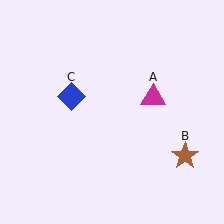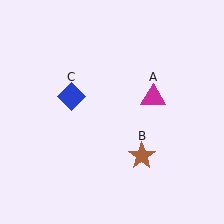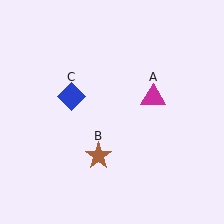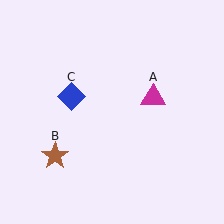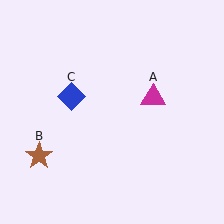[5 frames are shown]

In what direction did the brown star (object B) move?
The brown star (object B) moved left.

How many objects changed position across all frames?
1 object changed position: brown star (object B).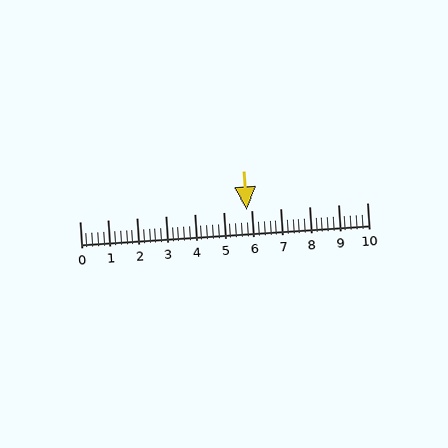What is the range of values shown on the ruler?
The ruler shows values from 0 to 10.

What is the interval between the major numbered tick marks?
The major tick marks are spaced 1 units apart.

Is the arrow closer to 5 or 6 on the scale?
The arrow is closer to 6.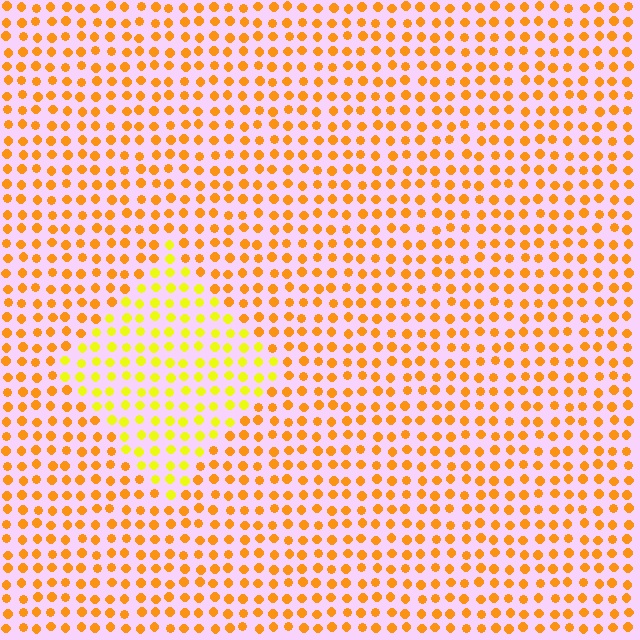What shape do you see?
I see a diamond.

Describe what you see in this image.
The image is filled with small orange elements in a uniform arrangement. A diamond-shaped region is visible where the elements are tinted to a slightly different hue, forming a subtle color boundary.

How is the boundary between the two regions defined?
The boundary is defined purely by a slight shift in hue (about 31 degrees). Spacing, size, and orientation are identical on both sides.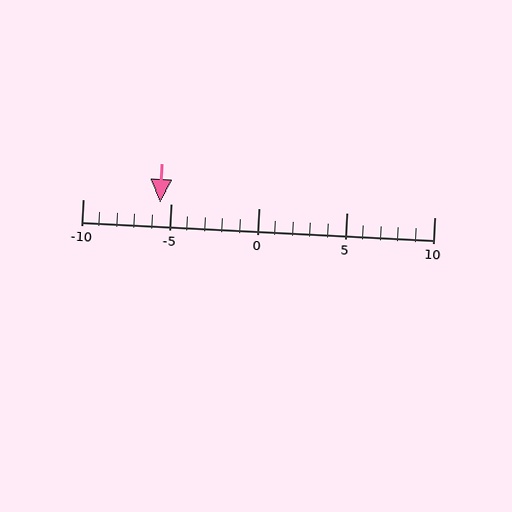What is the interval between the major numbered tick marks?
The major tick marks are spaced 5 units apart.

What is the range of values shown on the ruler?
The ruler shows values from -10 to 10.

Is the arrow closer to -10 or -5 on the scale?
The arrow is closer to -5.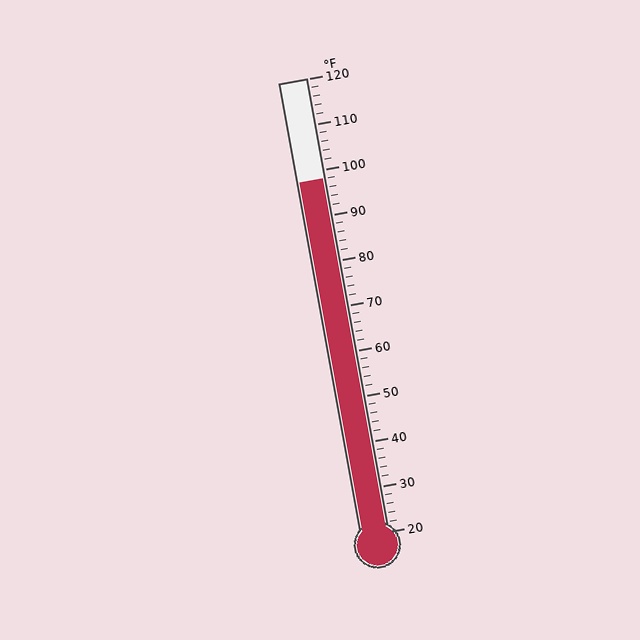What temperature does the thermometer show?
The thermometer shows approximately 98°F.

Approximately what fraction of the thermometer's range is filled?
The thermometer is filled to approximately 80% of its range.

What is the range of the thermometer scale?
The thermometer scale ranges from 20°F to 120°F.